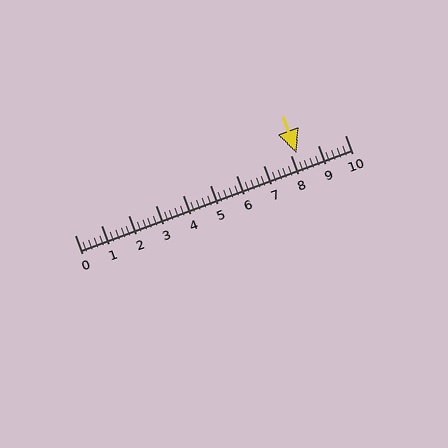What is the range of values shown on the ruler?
The ruler shows values from 0 to 10.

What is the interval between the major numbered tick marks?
The major tick marks are spaced 1 units apart.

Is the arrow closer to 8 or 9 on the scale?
The arrow is closer to 8.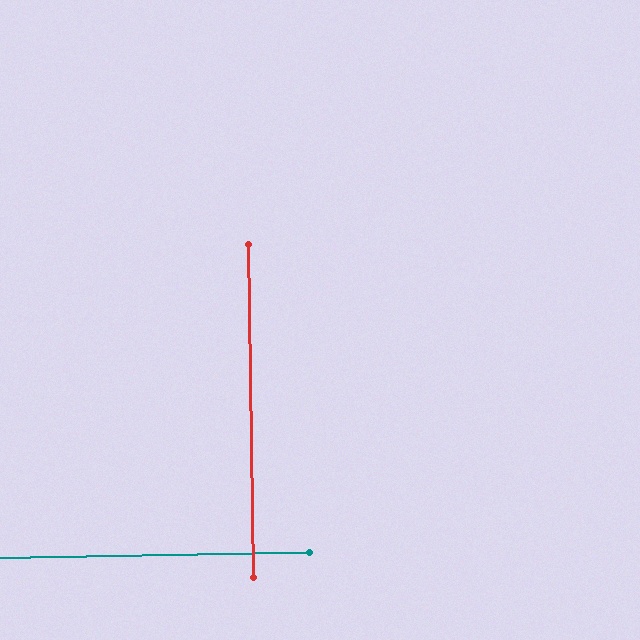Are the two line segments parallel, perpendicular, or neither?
Perpendicular — they meet at approximately 90°.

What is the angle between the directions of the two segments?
Approximately 90 degrees.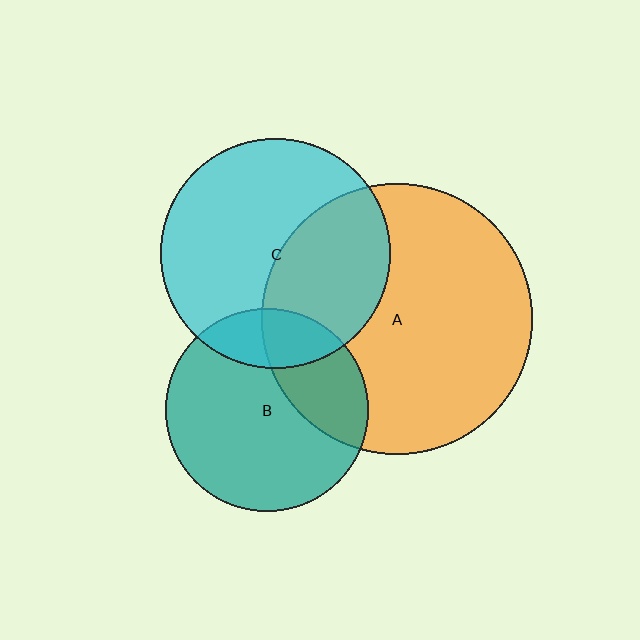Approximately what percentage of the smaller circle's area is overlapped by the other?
Approximately 30%.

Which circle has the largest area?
Circle A (orange).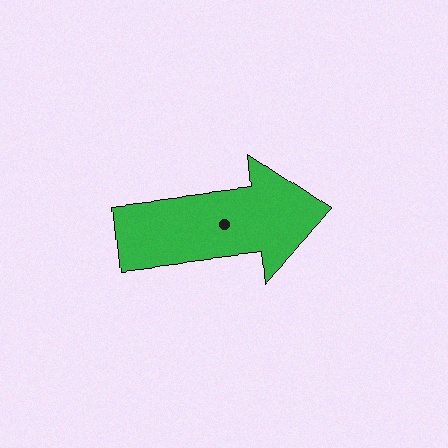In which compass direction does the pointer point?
East.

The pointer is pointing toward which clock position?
Roughly 3 o'clock.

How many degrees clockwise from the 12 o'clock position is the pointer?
Approximately 83 degrees.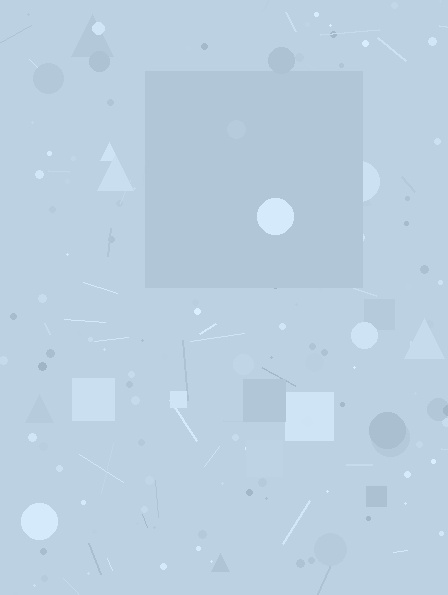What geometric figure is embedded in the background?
A square is embedded in the background.